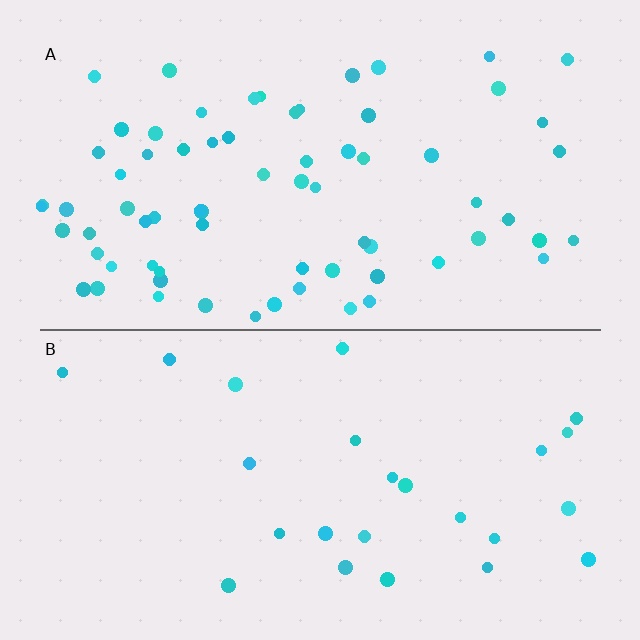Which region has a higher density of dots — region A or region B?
A (the top).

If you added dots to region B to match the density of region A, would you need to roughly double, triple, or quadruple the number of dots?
Approximately triple.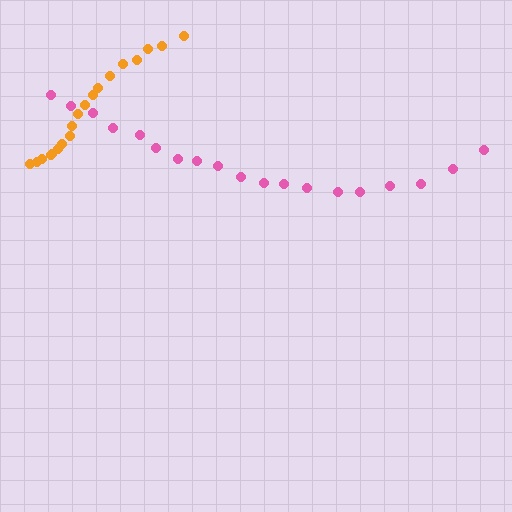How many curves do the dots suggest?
There are 2 distinct paths.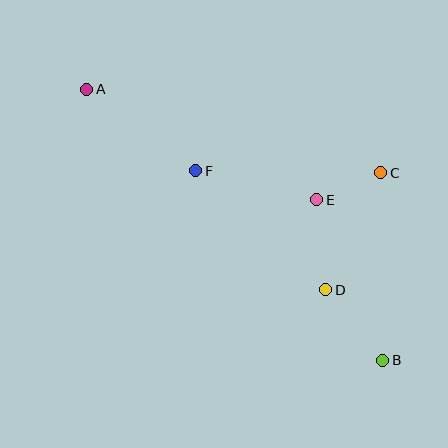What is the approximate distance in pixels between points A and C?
The distance between A and C is approximately 306 pixels.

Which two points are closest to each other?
Points C and E are closest to each other.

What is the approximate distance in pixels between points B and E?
The distance between B and E is approximately 173 pixels.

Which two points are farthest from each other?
Points A and B are farthest from each other.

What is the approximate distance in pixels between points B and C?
The distance between B and C is approximately 187 pixels.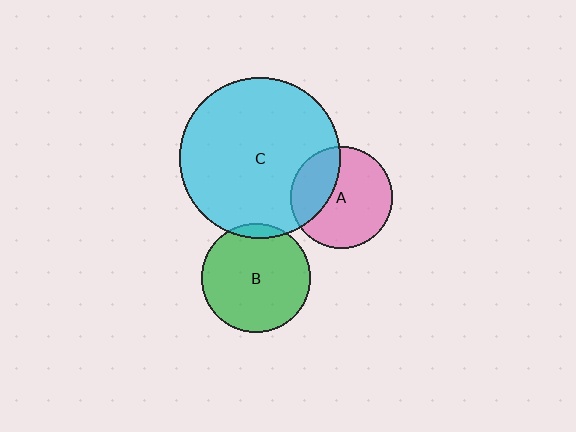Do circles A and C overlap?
Yes.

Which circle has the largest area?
Circle C (cyan).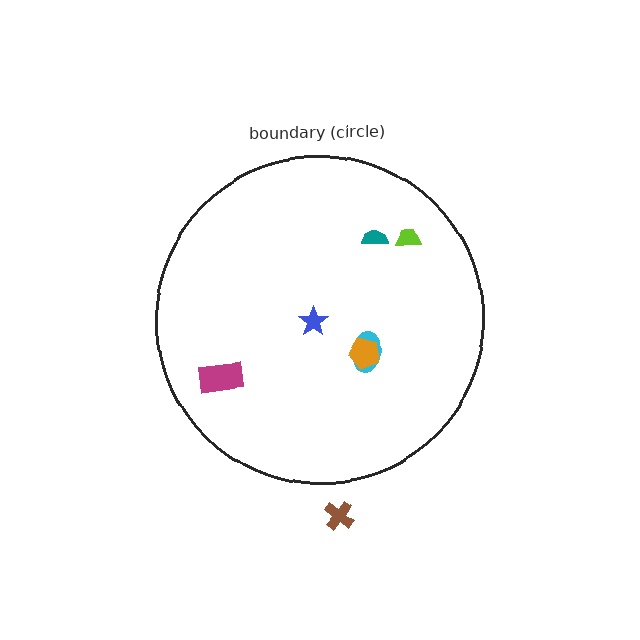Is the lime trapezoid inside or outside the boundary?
Inside.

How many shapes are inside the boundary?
6 inside, 1 outside.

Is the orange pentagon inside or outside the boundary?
Inside.